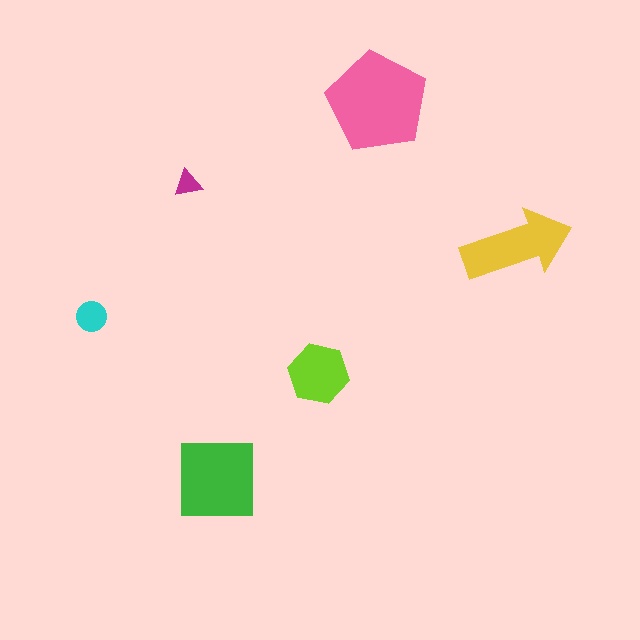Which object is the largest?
The pink pentagon.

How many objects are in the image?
There are 6 objects in the image.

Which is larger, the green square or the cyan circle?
The green square.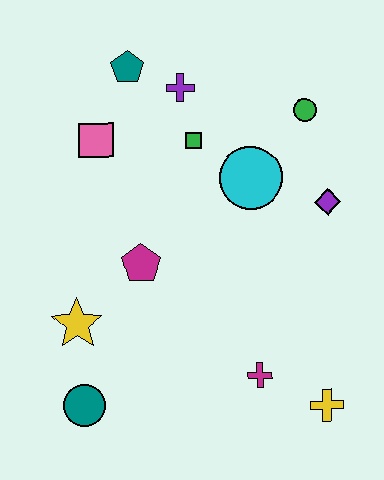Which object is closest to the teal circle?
The yellow star is closest to the teal circle.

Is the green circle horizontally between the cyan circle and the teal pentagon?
No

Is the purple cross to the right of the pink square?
Yes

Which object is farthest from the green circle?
The teal circle is farthest from the green circle.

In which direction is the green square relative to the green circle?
The green square is to the left of the green circle.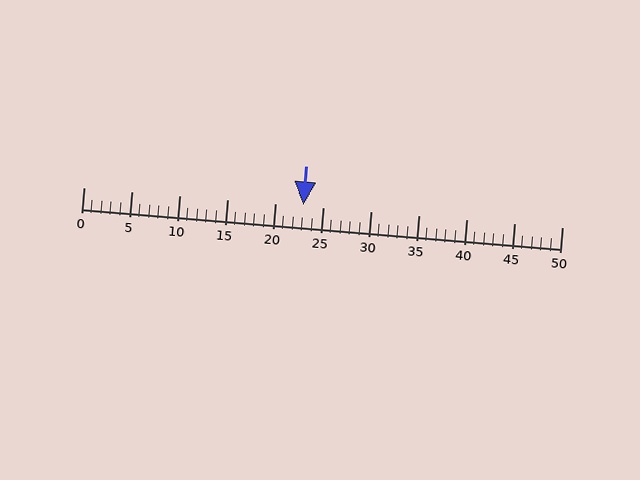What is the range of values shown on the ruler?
The ruler shows values from 0 to 50.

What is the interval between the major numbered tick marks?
The major tick marks are spaced 5 units apart.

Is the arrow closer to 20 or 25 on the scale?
The arrow is closer to 25.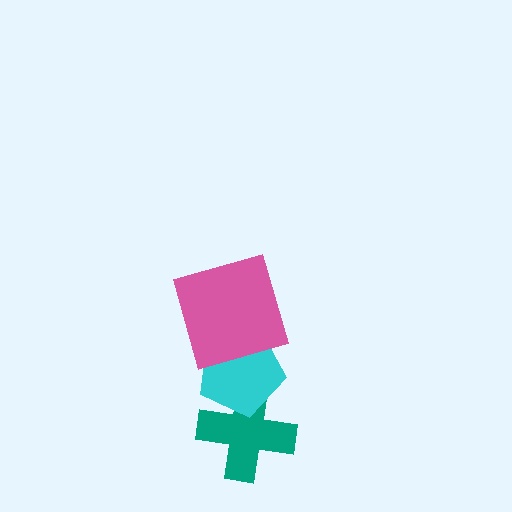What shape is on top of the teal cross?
The cyan pentagon is on top of the teal cross.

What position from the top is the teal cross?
The teal cross is 3rd from the top.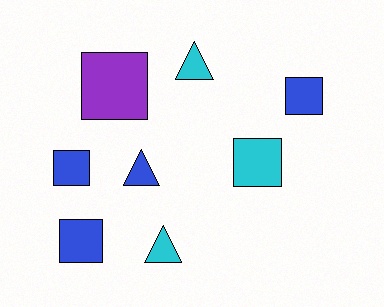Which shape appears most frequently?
Square, with 5 objects.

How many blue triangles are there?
There is 1 blue triangle.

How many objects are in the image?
There are 8 objects.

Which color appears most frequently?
Blue, with 4 objects.